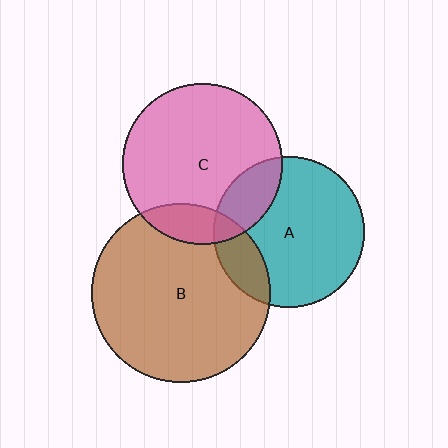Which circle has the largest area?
Circle B (brown).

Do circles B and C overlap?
Yes.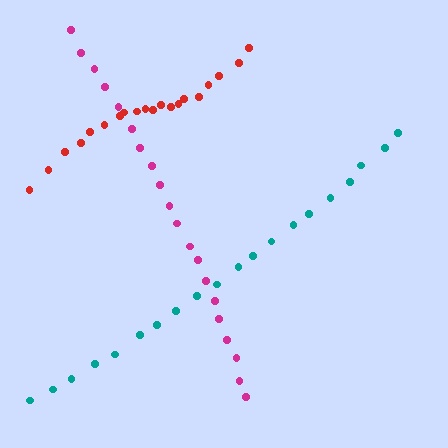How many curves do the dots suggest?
There are 3 distinct paths.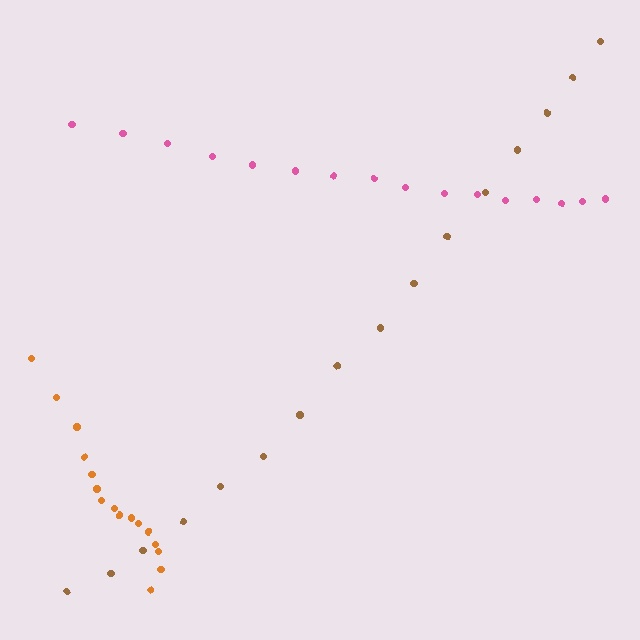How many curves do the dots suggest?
There are 3 distinct paths.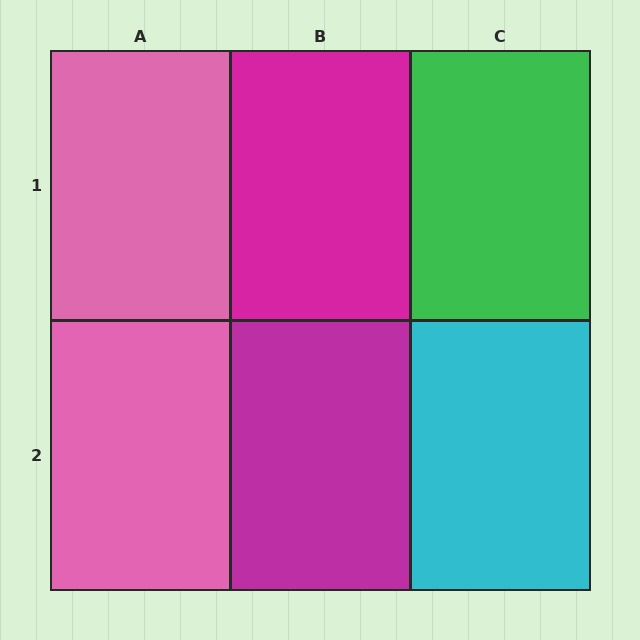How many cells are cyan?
1 cell is cyan.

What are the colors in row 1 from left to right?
Pink, magenta, green.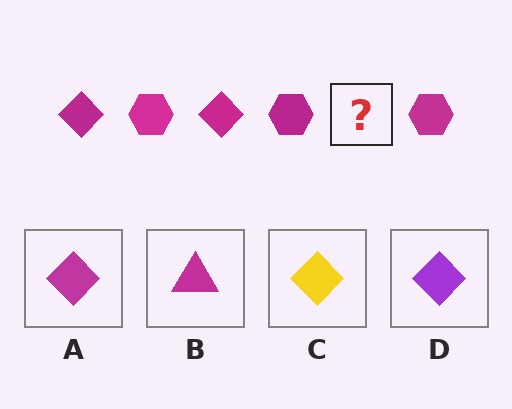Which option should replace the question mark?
Option A.